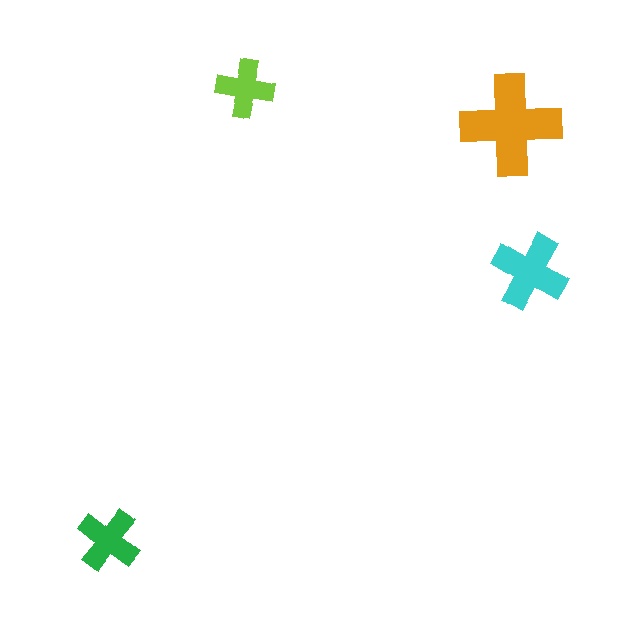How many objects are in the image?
There are 4 objects in the image.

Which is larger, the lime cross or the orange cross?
The orange one.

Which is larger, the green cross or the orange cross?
The orange one.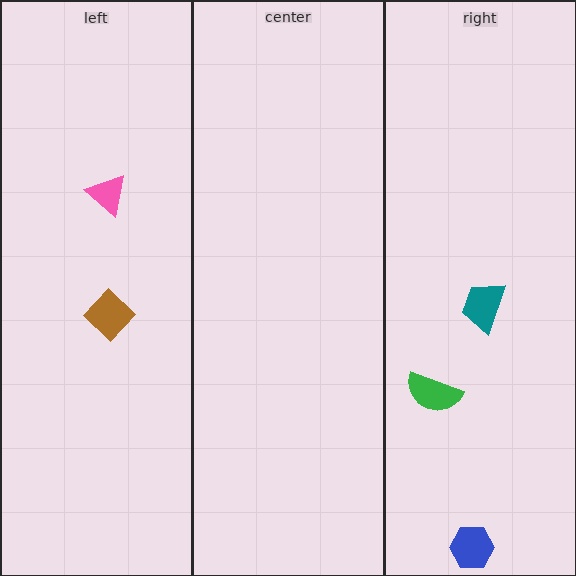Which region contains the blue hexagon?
The right region.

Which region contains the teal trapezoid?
The right region.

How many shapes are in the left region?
2.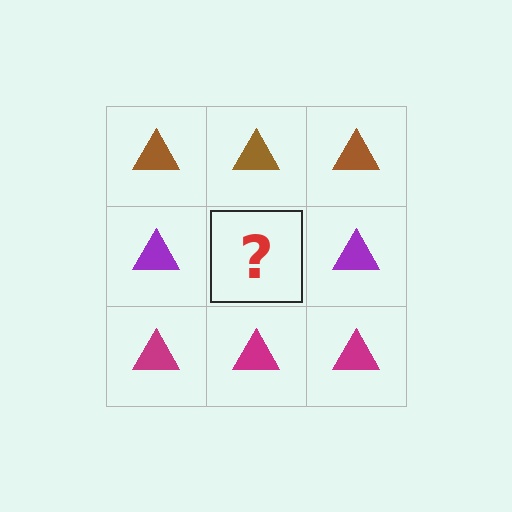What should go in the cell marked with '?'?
The missing cell should contain a purple triangle.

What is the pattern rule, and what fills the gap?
The rule is that each row has a consistent color. The gap should be filled with a purple triangle.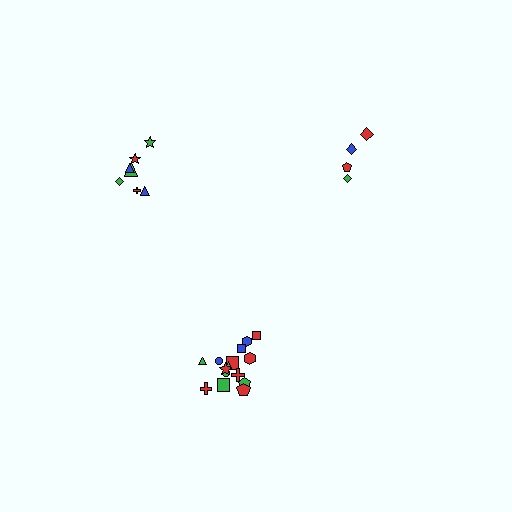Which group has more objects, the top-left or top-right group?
The top-left group.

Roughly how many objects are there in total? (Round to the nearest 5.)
Roughly 25 objects in total.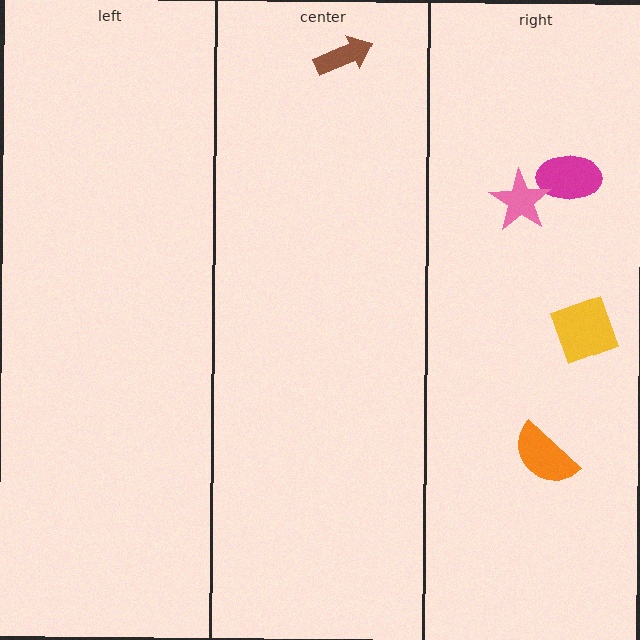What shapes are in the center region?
The brown arrow.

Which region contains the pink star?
The right region.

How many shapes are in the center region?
1.